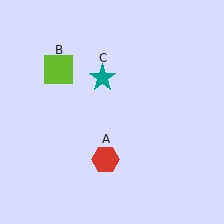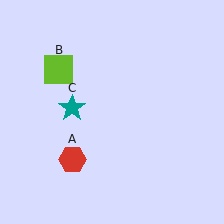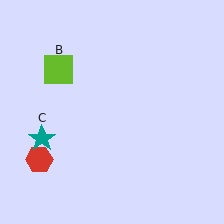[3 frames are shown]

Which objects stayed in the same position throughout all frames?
Lime square (object B) remained stationary.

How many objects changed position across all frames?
2 objects changed position: red hexagon (object A), teal star (object C).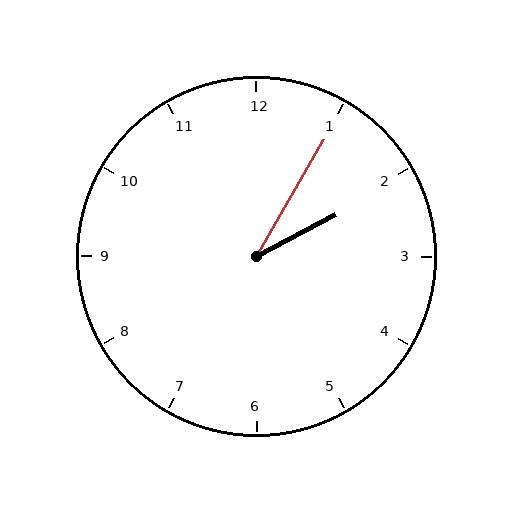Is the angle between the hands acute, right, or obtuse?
It is acute.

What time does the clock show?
2:05.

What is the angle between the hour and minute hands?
Approximately 32 degrees.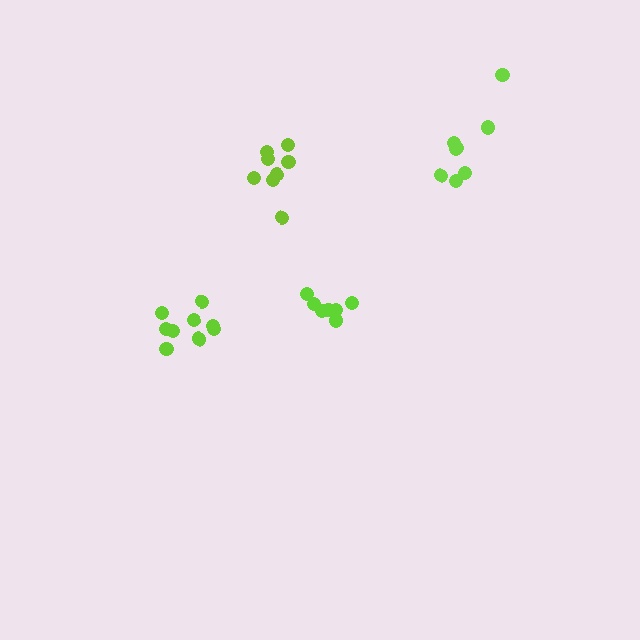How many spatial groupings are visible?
There are 4 spatial groupings.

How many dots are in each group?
Group 1: 7 dots, Group 2: 8 dots, Group 3: 8 dots, Group 4: 9 dots (32 total).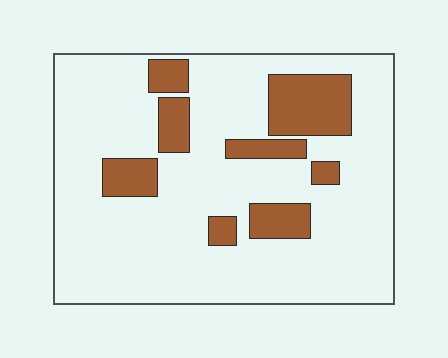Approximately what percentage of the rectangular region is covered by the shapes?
Approximately 20%.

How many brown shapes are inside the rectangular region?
8.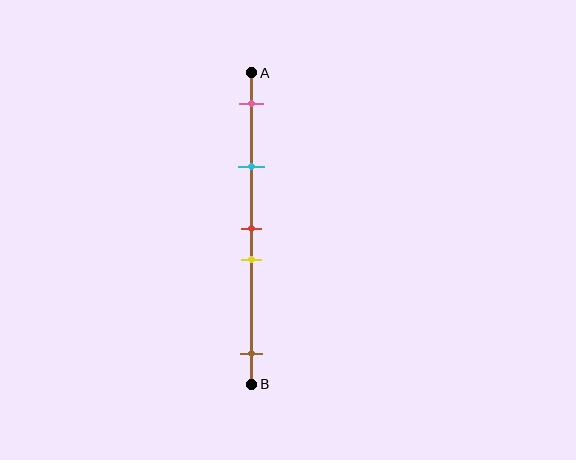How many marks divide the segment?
There are 5 marks dividing the segment.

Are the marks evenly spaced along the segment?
No, the marks are not evenly spaced.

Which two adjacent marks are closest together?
The red and yellow marks are the closest adjacent pair.